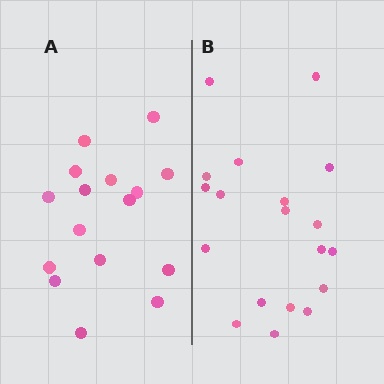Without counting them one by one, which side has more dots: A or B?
Region B (the right region) has more dots.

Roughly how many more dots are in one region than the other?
Region B has just a few more — roughly 2 or 3 more dots than region A.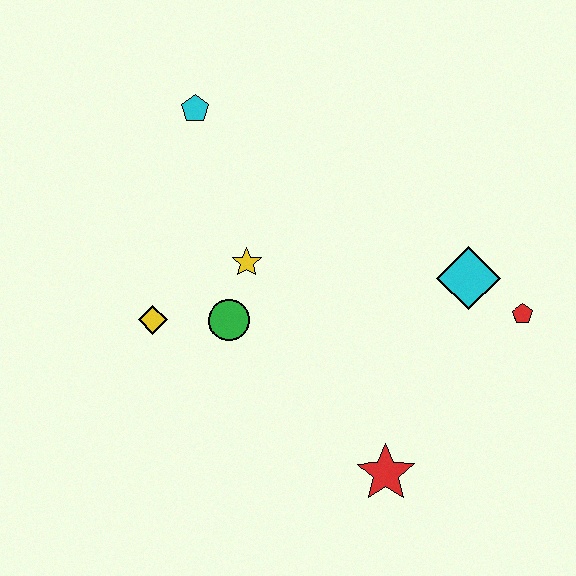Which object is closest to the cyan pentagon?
The yellow star is closest to the cyan pentagon.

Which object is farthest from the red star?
The cyan pentagon is farthest from the red star.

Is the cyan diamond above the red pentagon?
Yes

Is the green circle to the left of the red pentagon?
Yes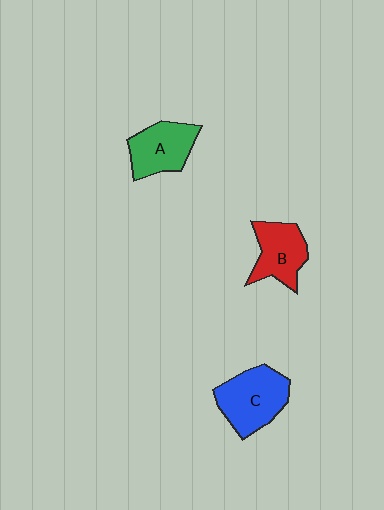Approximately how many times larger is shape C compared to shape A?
Approximately 1.2 times.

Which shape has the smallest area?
Shape B (red).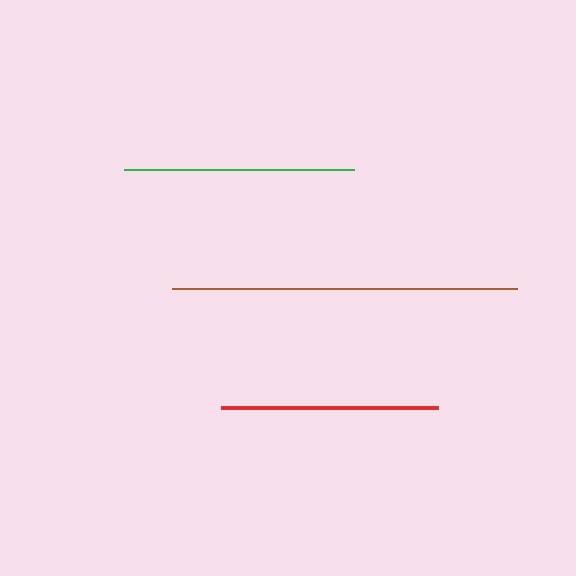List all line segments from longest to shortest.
From longest to shortest: brown, green, red.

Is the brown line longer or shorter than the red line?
The brown line is longer than the red line.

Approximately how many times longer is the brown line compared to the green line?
The brown line is approximately 1.5 times the length of the green line.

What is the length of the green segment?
The green segment is approximately 230 pixels long.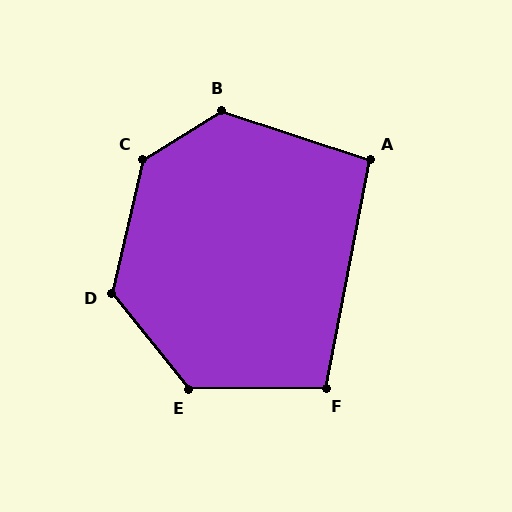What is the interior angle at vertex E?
Approximately 128 degrees (obtuse).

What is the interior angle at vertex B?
Approximately 130 degrees (obtuse).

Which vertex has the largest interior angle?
C, at approximately 134 degrees.